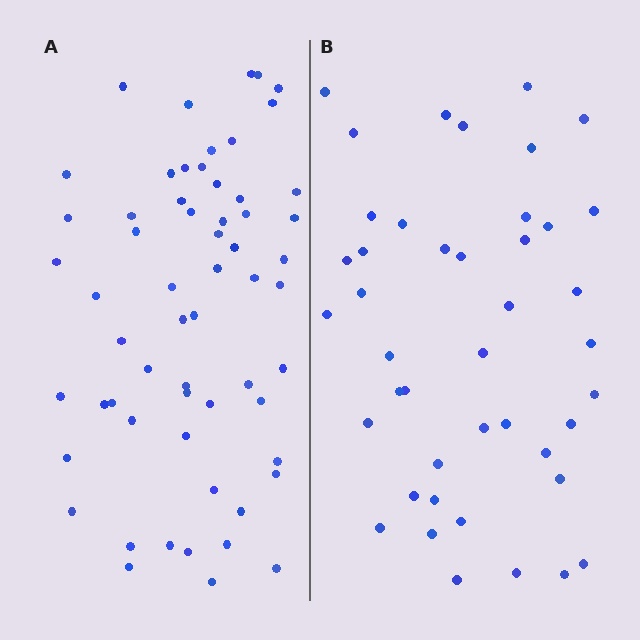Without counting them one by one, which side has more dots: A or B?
Region A (the left region) has more dots.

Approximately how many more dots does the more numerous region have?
Region A has approximately 15 more dots than region B.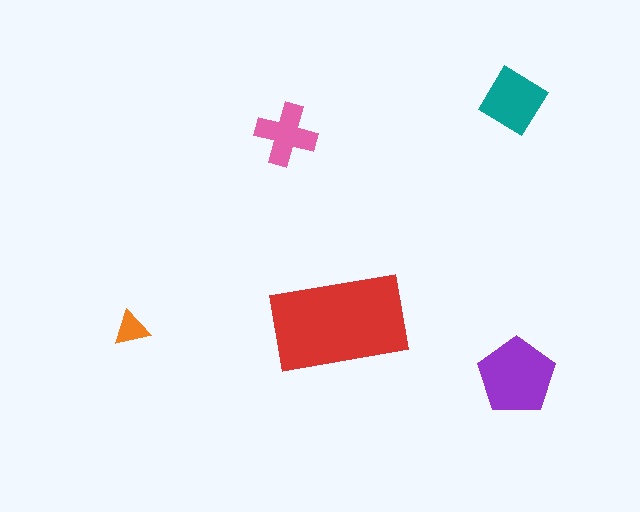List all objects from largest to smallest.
The red rectangle, the purple pentagon, the teal diamond, the pink cross, the orange triangle.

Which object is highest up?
The teal diamond is topmost.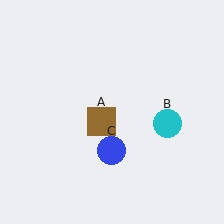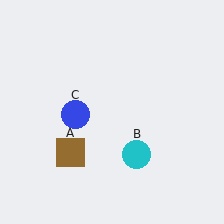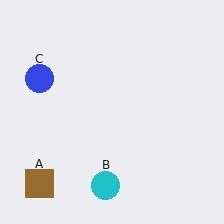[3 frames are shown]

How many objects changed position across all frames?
3 objects changed position: brown square (object A), cyan circle (object B), blue circle (object C).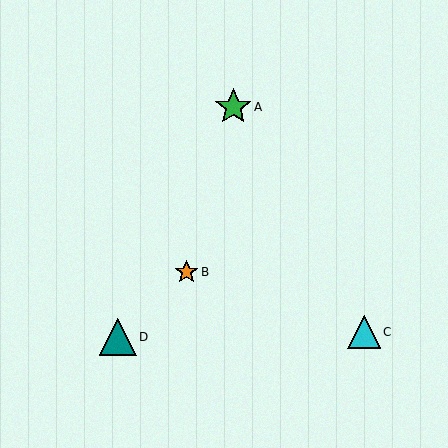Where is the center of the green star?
The center of the green star is at (233, 107).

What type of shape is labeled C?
Shape C is a cyan triangle.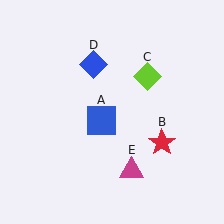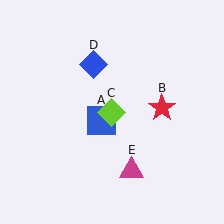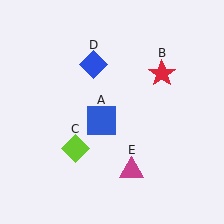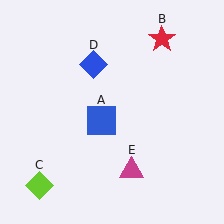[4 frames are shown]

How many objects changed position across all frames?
2 objects changed position: red star (object B), lime diamond (object C).